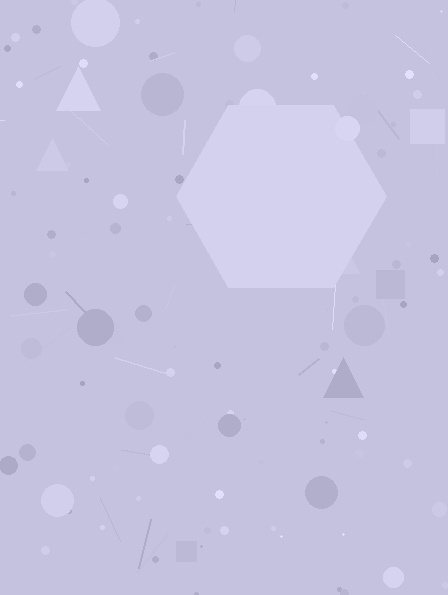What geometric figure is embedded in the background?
A hexagon is embedded in the background.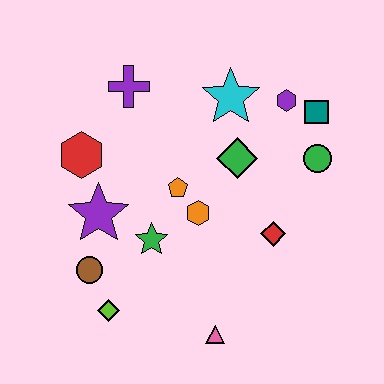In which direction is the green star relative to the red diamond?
The green star is to the left of the red diamond.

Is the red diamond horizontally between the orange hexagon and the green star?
No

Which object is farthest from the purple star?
The teal square is farthest from the purple star.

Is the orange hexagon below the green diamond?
Yes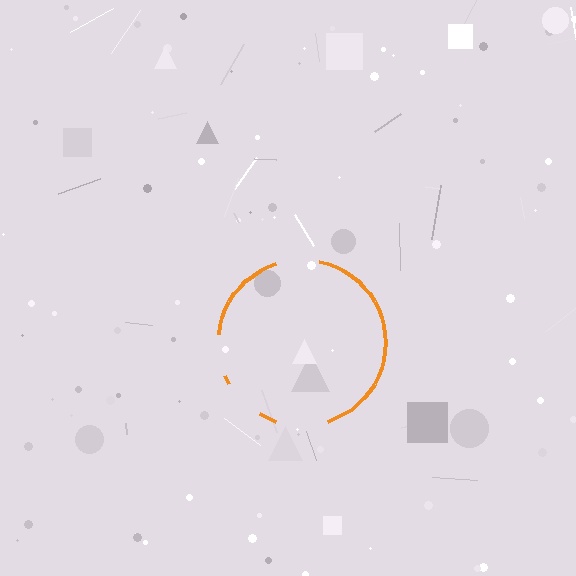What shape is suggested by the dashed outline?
The dashed outline suggests a circle.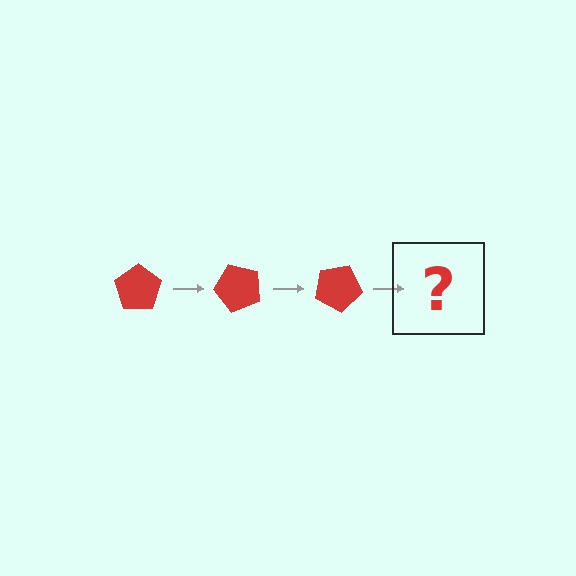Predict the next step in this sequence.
The next step is a red pentagon rotated 150 degrees.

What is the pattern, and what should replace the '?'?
The pattern is that the pentagon rotates 50 degrees each step. The '?' should be a red pentagon rotated 150 degrees.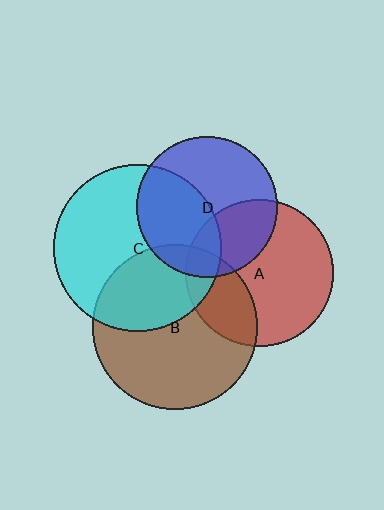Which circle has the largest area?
Circle C (cyan).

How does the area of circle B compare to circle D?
Approximately 1.4 times.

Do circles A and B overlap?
Yes.